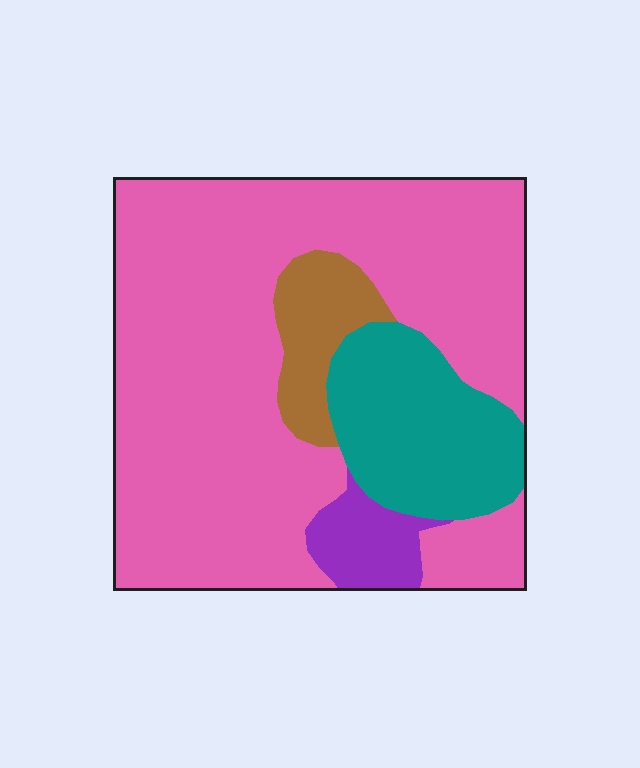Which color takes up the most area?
Pink, at roughly 70%.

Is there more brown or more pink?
Pink.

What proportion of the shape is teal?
Teal takes up about one sixth (1/6) of the shape.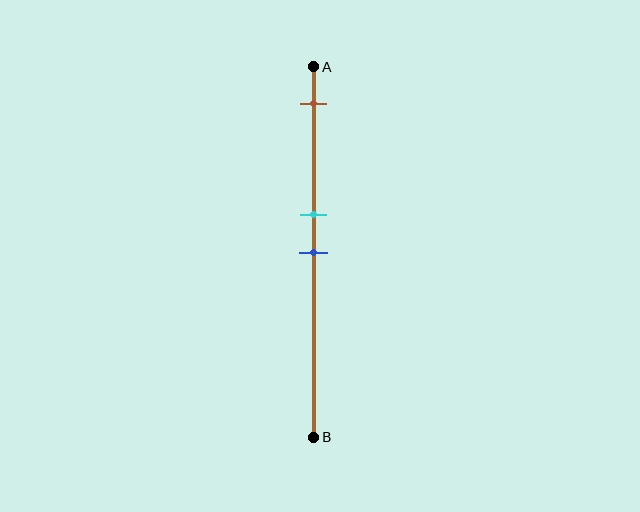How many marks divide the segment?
There are 3 marks dividing the segment.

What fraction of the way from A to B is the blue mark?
The blue mark is approximately 50% (0.5) of the way from A to B.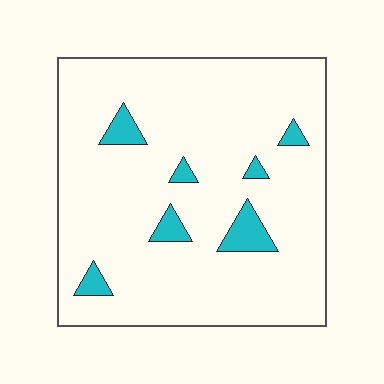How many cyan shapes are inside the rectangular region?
7.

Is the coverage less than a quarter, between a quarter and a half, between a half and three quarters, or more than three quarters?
Less than a quarter.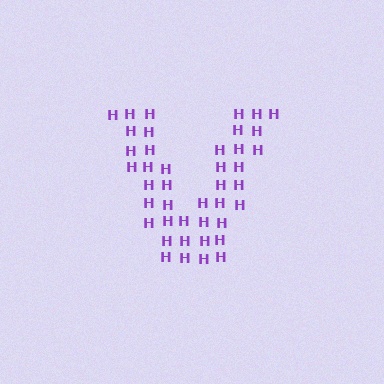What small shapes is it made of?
It is made of small letter H's.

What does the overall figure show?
The overall figure shows the letter V.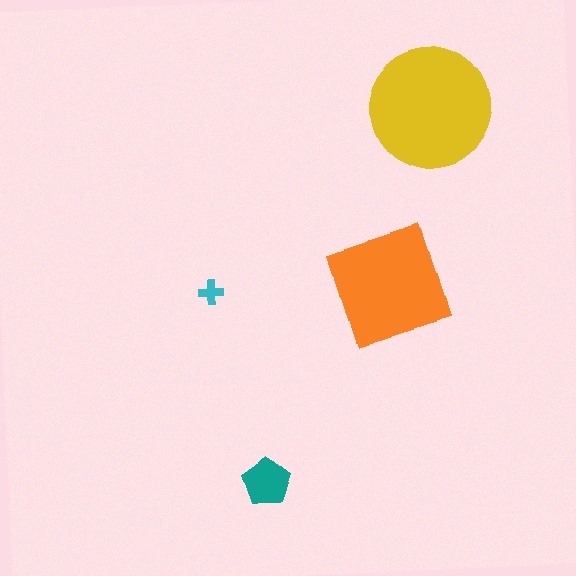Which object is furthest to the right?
The yellow circle is rightmost.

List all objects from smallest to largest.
The cyan cross, the teal pentagon, the orange square, the yellow circle.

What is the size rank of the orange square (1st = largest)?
2nd.